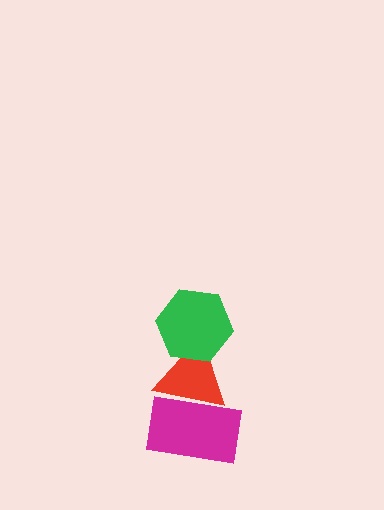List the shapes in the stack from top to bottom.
From top to bottom: the green hexagon, the red triangle, the magenta rectangle.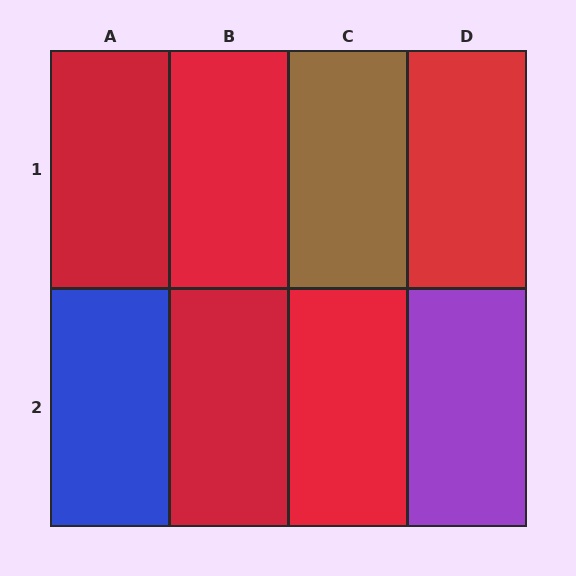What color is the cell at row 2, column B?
Red.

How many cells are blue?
1 cell is blue.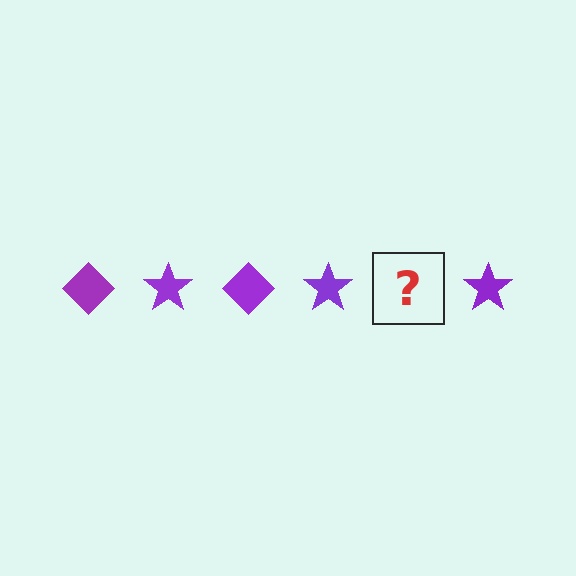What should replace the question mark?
The question mark should be replaced with a purple diamond.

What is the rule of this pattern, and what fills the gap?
The rule is that the pattern cycles through diamond, star shapes in purple. The gap should be filled with a purple diamond.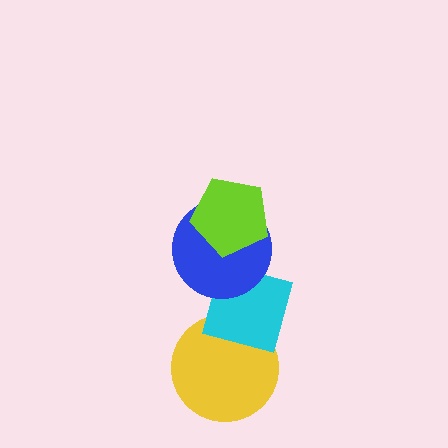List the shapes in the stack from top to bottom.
From top to bottom: the lime pentagon, the blue circle, the cyan diamond, the yellow circle.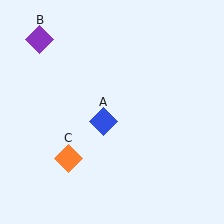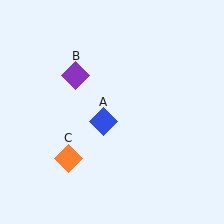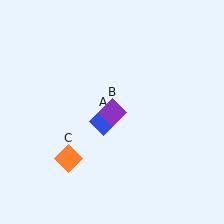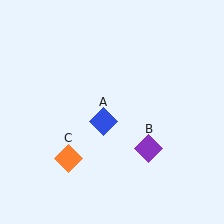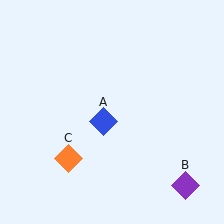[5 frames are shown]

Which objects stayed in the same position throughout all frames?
Blue diamond (object A) and orange diamond (object C) remained stationary.